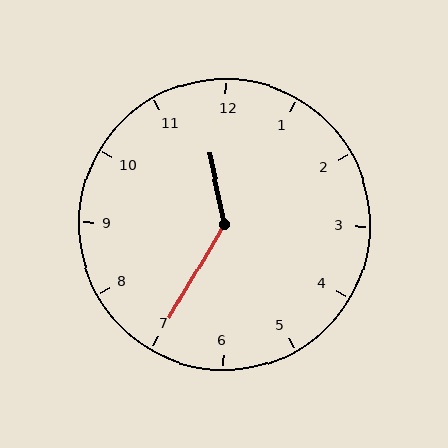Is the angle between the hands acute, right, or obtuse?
It is obtuse.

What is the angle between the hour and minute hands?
Approximately 138 degrees.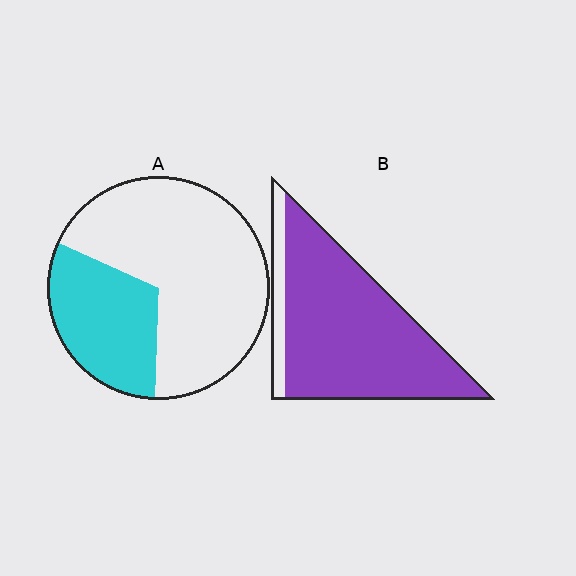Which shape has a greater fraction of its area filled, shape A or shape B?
Shape B.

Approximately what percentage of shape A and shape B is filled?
A is approximately 30% and B is approximately 90%.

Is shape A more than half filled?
No.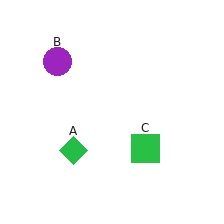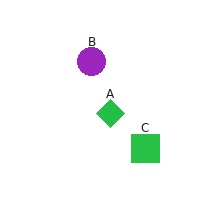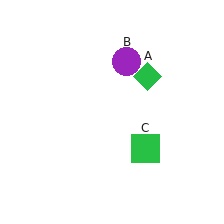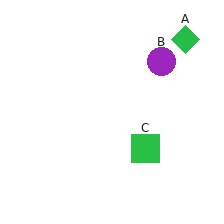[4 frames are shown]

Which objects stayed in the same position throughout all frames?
Green square (object C) remained stationary.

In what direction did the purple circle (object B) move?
The purple circle (object B) moved right.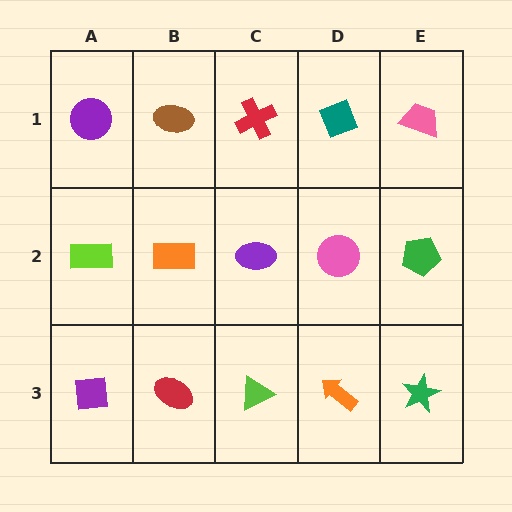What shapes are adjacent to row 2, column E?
A pink trapezoid (row 1, column E), a green star (row 3, column E), a pink circle (row 2, column D).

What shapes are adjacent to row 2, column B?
A brown ellipse (row 1, column B), a red ellipse (row 3, column B), a lime rectangle (row 2, column A), a purple ellipse (row 2, column C).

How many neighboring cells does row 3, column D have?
3.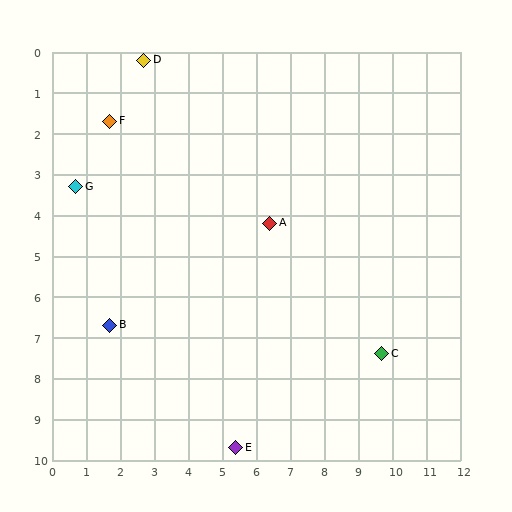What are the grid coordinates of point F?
Point F is at approximately (1.7, 1.7).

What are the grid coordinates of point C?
Point C is at approximately (9.7, 7.4).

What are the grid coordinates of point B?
Point B is at approximately (1.7, 6.7).